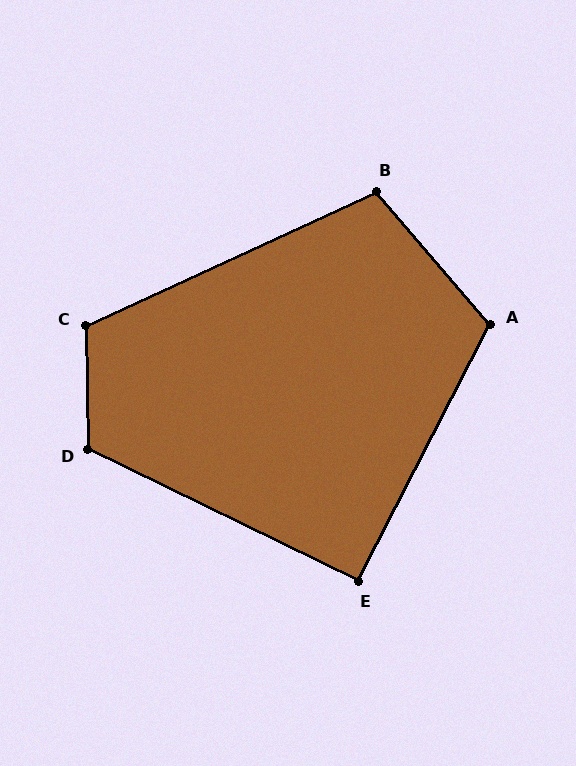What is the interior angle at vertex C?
Approximately 113 degrees (obtuse).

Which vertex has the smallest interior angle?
E, at approximately 91 degrees.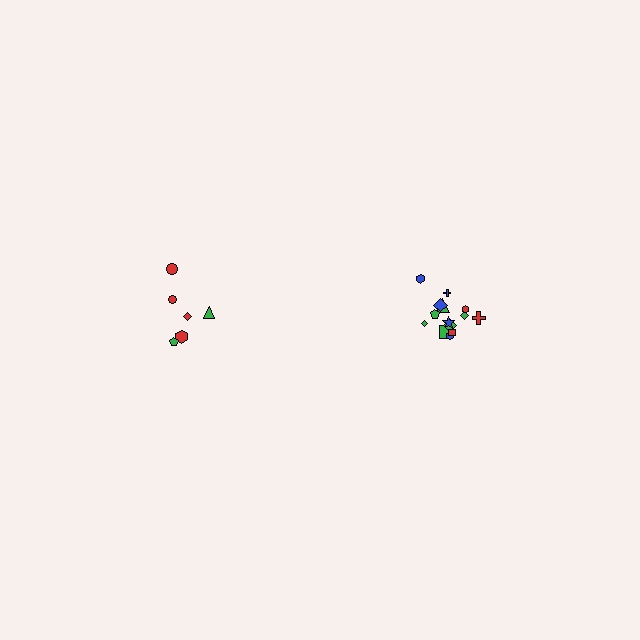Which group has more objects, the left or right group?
The right group.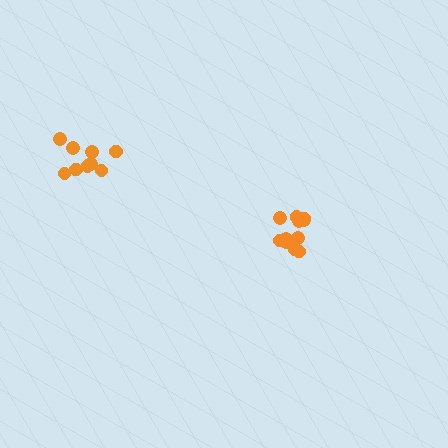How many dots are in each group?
Group 1: 11 dots, Group 2: 9 dots (20 total).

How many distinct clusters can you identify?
There are 2 distinct clusters.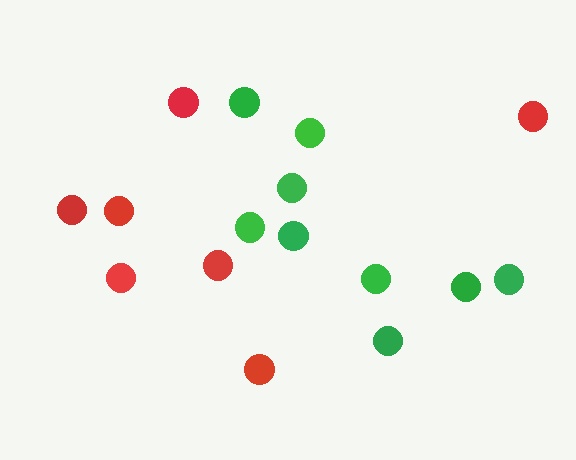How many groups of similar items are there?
There are 2 groups: one group of red circles (7) and one group of green circles (9).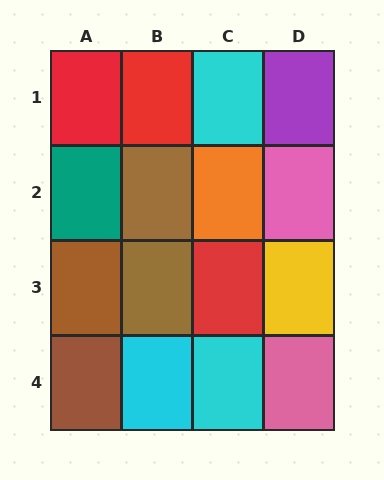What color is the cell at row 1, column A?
Red.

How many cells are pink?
2 cells are pink.